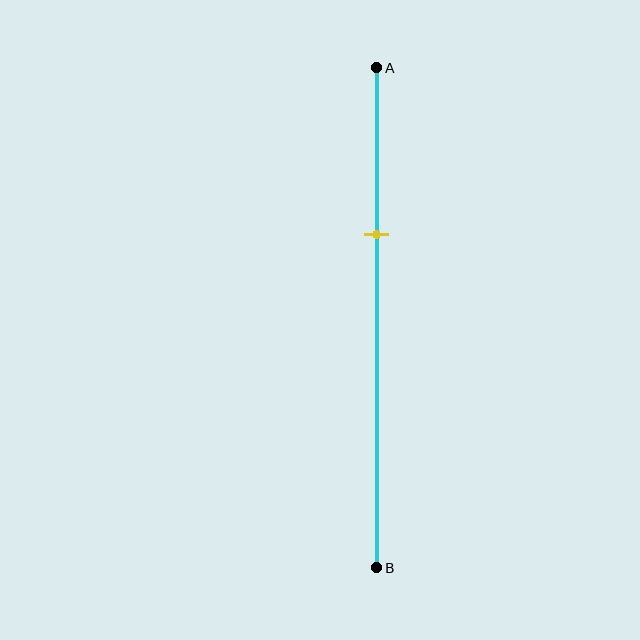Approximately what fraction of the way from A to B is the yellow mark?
The yellow mark is approximately 35% of the way from A to B.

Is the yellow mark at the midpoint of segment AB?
No, the mark is at about 35% from A, not at the 50% midpoint.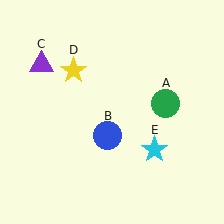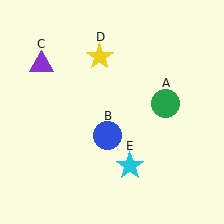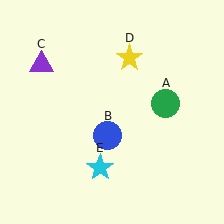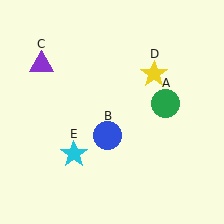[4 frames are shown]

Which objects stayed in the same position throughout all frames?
Green circle (object A) and blue circle (object B) and purple triangle (object C) remained stationary.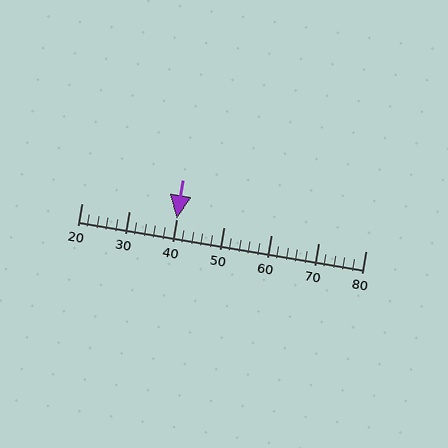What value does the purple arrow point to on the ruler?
The purple arrow points to approximately 40.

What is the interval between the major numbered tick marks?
The major tick marks are spaced 10 units apart.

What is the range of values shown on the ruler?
The ruler shows values from 20 to 80.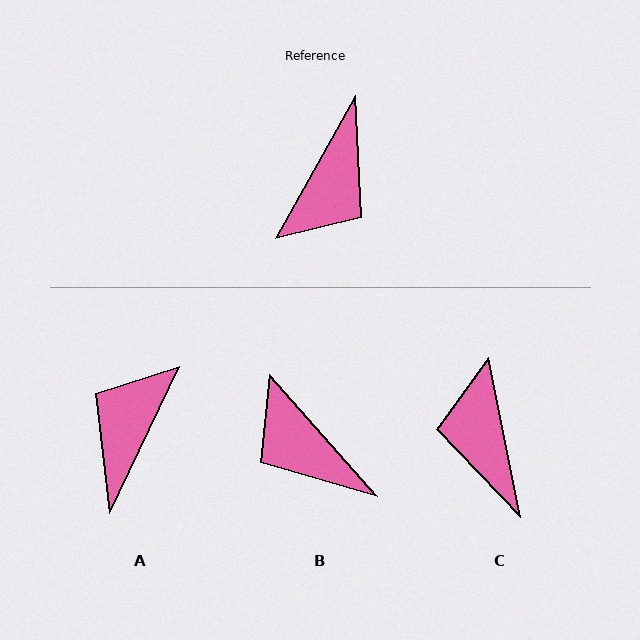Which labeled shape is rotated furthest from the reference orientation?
A, about 176 degrees away.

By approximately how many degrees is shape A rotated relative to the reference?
Approximately 176 degrees clockwise.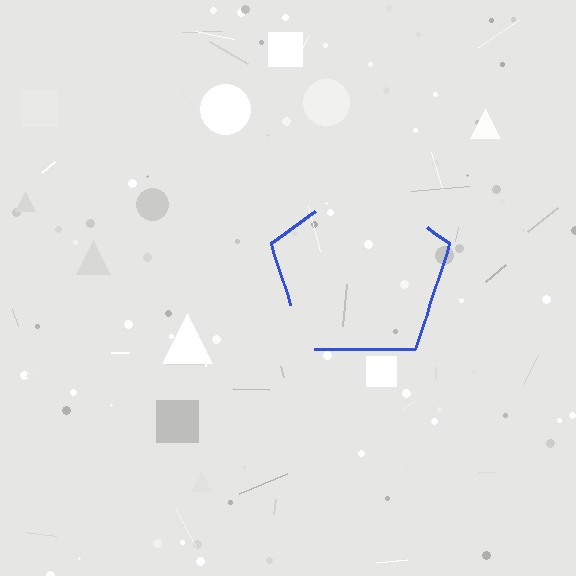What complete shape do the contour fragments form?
The contour fragments form a pentagon.